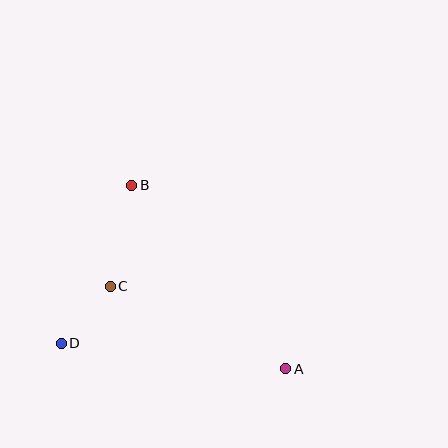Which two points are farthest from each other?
Points A and B are farthest from each other.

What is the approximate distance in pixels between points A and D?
The distance between A and D is approximately 226 pixels.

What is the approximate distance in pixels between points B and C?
The distance between B and C is approximately 104 pixels.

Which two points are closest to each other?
Points C and D are closest to each other.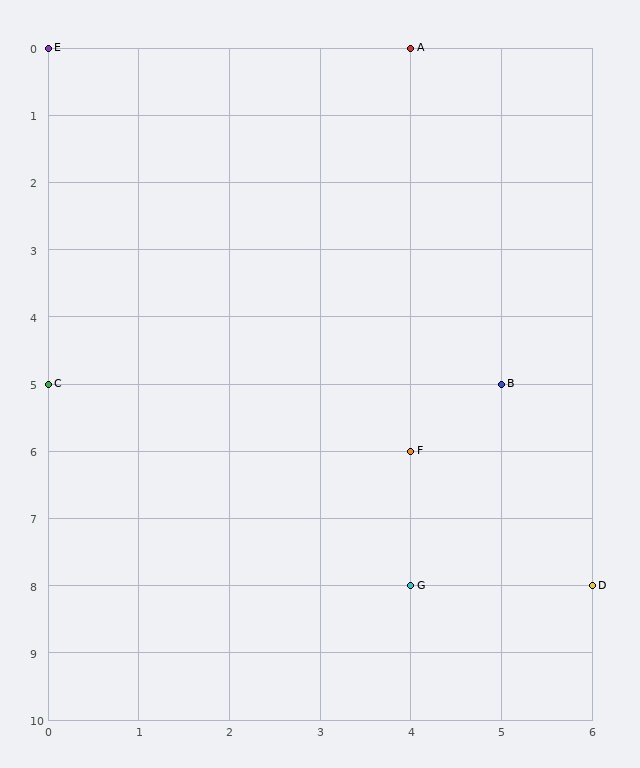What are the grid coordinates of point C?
Point C is at grid coordinates (0, 5).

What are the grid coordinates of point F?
Point F is at grid coordinates (4, 6).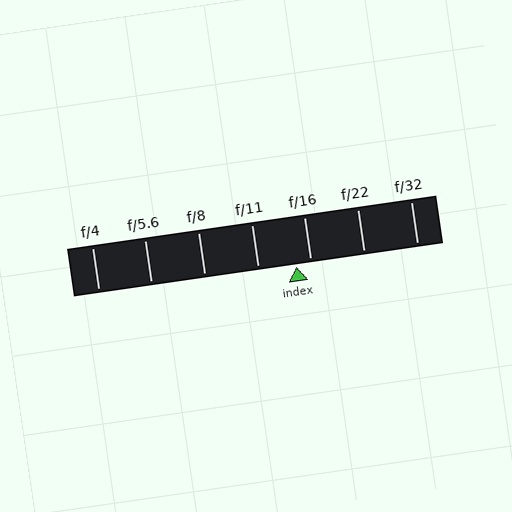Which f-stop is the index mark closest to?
The index mark is closest to f/16.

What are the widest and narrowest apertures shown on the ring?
The widest aperture shown is f/4 and the narrowest is f/32.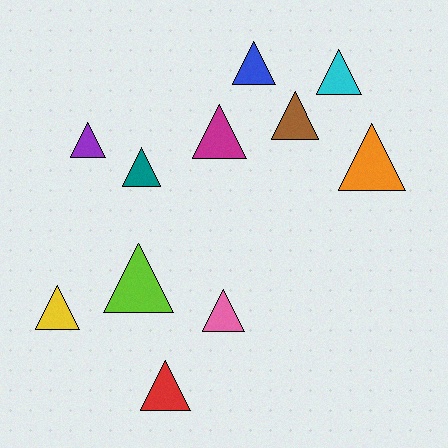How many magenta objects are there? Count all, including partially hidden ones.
There is 1 magenta object.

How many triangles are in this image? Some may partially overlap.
There are 11 triangles.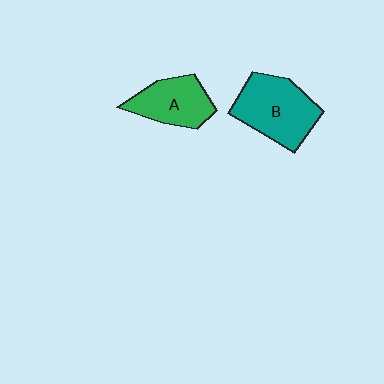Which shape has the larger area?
Shape B (teal).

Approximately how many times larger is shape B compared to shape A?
Approximately 1.4 times.